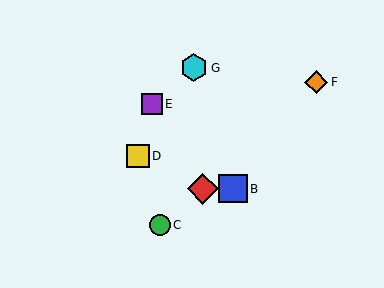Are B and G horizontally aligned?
No, B is at y≈189 and G is at y≈68.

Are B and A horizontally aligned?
Yes, both are at y≈189.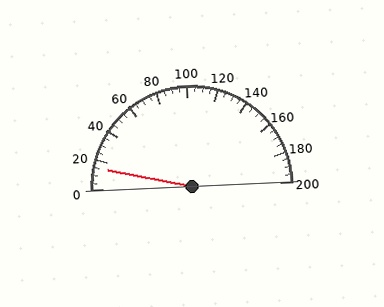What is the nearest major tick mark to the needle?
The nearest major tick mark is 20.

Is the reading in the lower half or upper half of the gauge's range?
The reading is in the lower half of the range (0 to 200).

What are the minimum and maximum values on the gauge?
The gauge ranges from 0 to 200.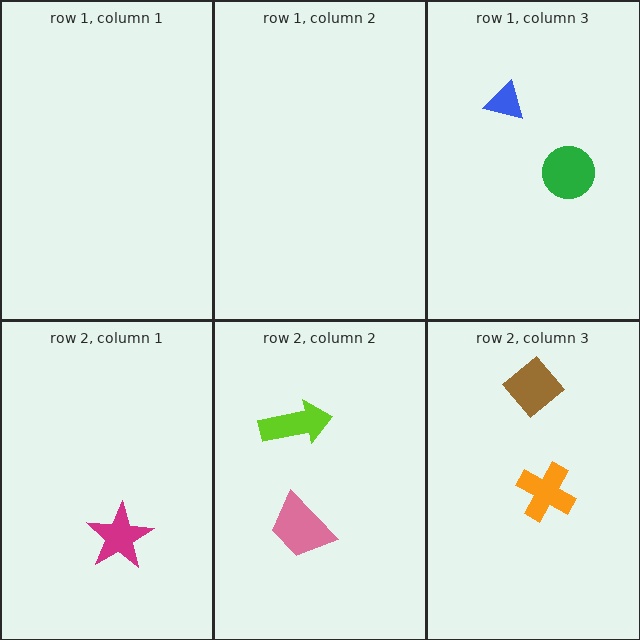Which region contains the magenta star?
The row 2, column 1 region.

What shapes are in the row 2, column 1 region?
The magenta star.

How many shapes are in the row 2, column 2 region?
2.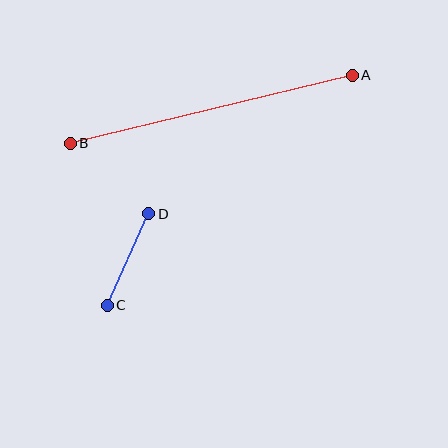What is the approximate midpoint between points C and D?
The midpoint is at approximately (128, 259) pixels.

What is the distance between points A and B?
The distance is approximately 290 pixels.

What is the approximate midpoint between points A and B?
The midpoint is at approximately (211, 109) pixels.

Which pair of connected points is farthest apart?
Points A and B are farthest apart.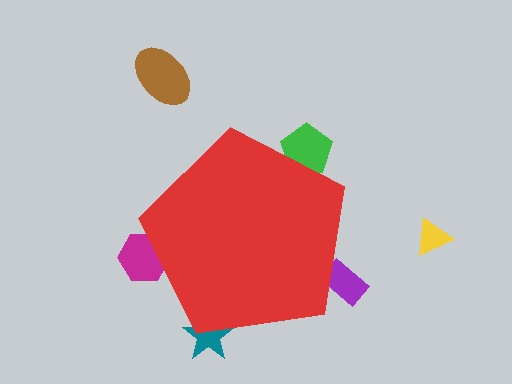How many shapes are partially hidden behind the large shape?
4 shapes are partially hidden.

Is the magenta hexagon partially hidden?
Yes, the magenta hexagon is partially hidden behind the red pentagon.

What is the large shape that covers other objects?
A red pentagon.